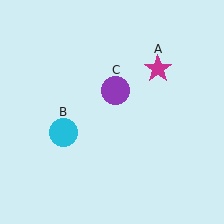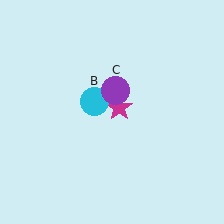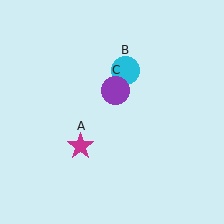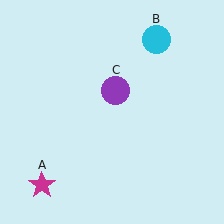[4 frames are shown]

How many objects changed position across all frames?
2 objects changed position: magenta star (object A), cyan circle (object B).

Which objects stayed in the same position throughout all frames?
Purple circle (object C) remained stationary.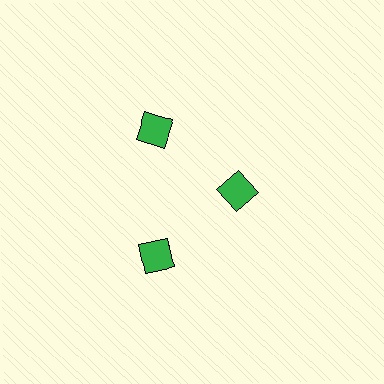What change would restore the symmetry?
The symmetry would be restored by moving it outward, back onto the ring so that all 3 diamonds sit at equal angles and equal distance from the center.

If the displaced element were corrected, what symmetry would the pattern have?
It would have 3-fold rotational symmetry — the pattern would map onto itself every 120 degrees.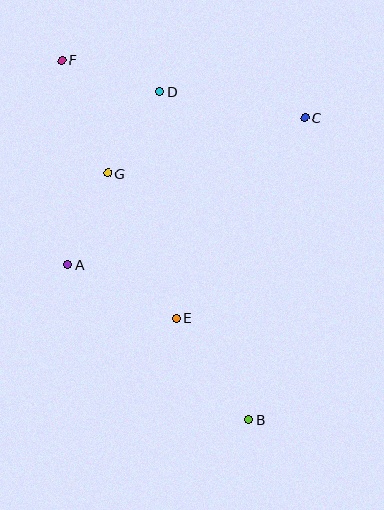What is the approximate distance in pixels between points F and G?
The distance between F and G is approximately 123 pixels.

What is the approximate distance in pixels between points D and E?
The distance between D and E is approximately 227 pixels.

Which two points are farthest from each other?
Points B and F are farthest from each other.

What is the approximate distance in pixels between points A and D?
The distance between A and D is approximately 196 pixels.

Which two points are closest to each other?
Points D and G are closest to each other.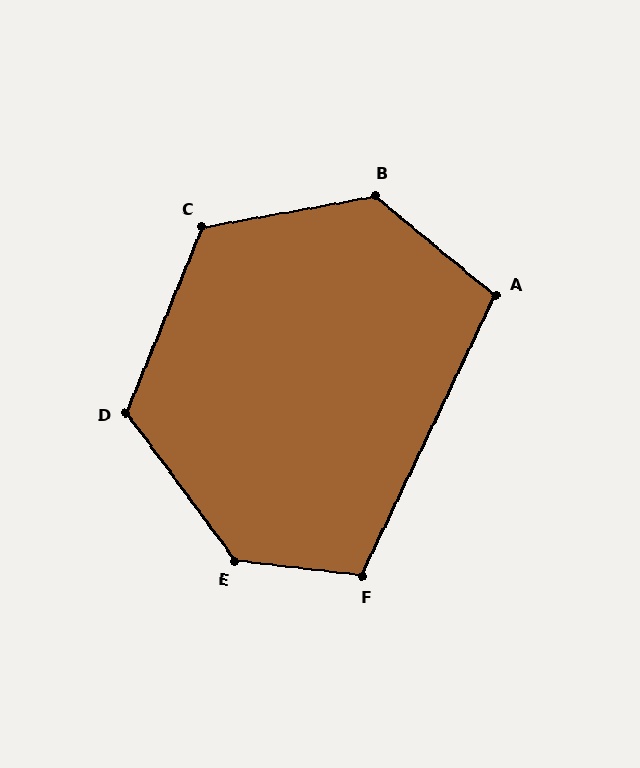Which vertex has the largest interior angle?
E, at approximately 133 degrees.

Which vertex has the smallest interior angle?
A, at approximately 104 degrees.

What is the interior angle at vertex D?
Approximately 121 degrees (obtuse).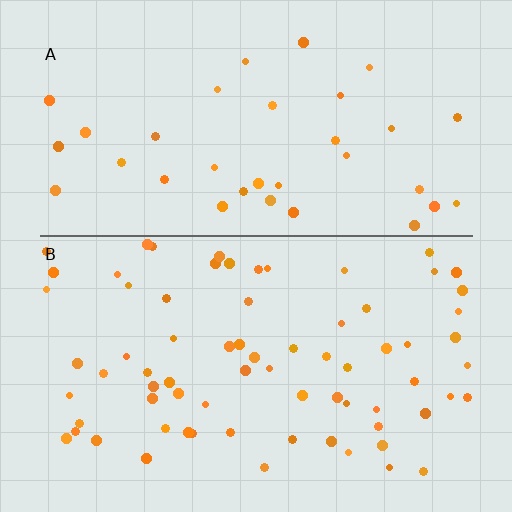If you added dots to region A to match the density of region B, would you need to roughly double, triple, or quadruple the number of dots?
Approximately double.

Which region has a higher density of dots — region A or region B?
B (the bottom).